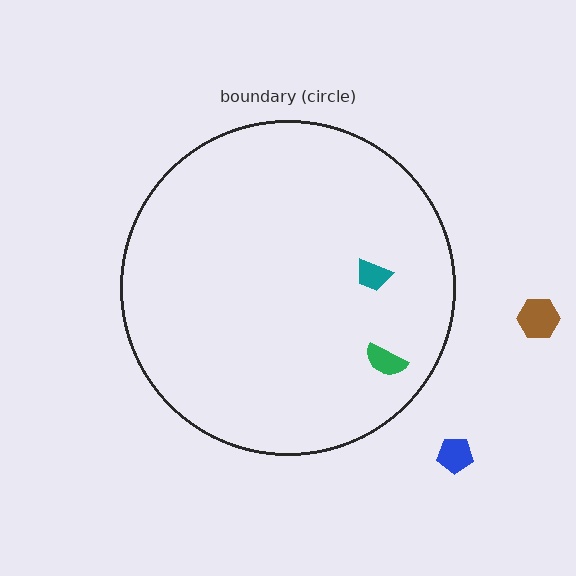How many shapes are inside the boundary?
2 inside, 2 outside.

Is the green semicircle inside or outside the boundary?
Inside.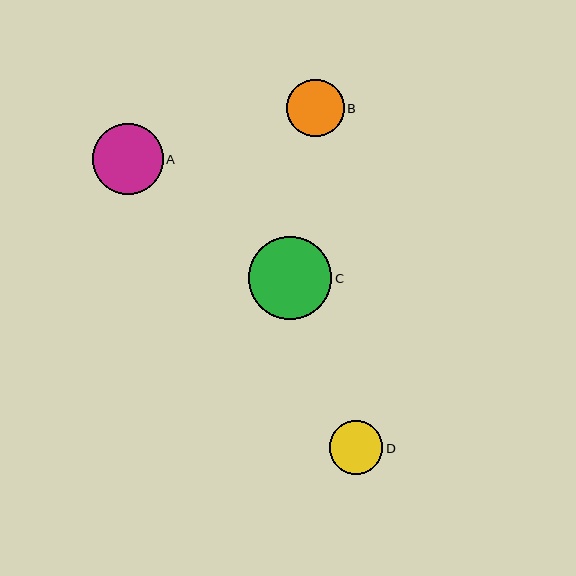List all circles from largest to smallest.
From largest to smallest: C, A, B, D.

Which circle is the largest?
Circle C is the largest with a size of approximately 83 pixels.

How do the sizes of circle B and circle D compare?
Circle B and circle D are approximately the same size.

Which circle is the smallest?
Circle D is the smallest with a size of approximately 54 pixels.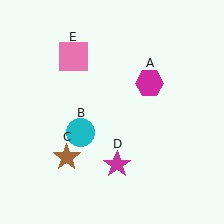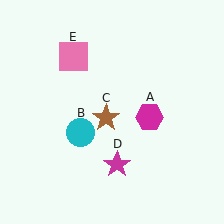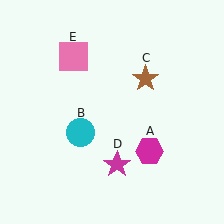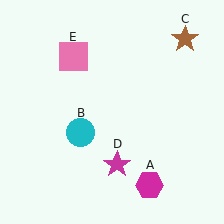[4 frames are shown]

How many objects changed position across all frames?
2 objects changed position: magenta hexagon (object A), brown star (object C).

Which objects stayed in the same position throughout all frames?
Cyan circle (object B) and magenta star (object D) and pink square (object E) remained stationary.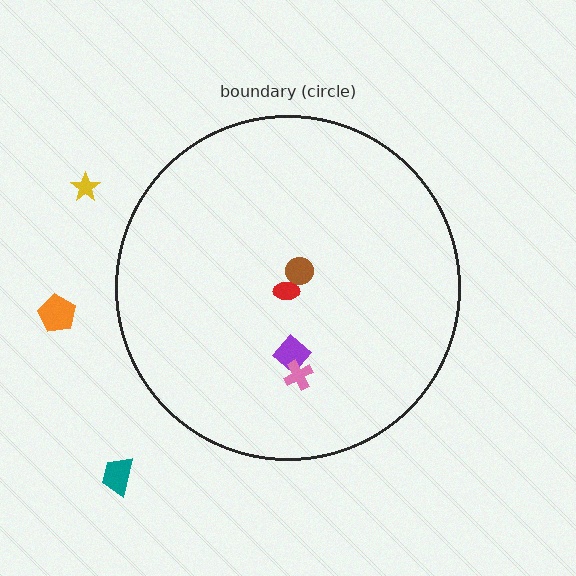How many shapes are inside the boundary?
4 inside, 3 outside.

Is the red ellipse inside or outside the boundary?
Inside.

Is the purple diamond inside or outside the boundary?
Inside.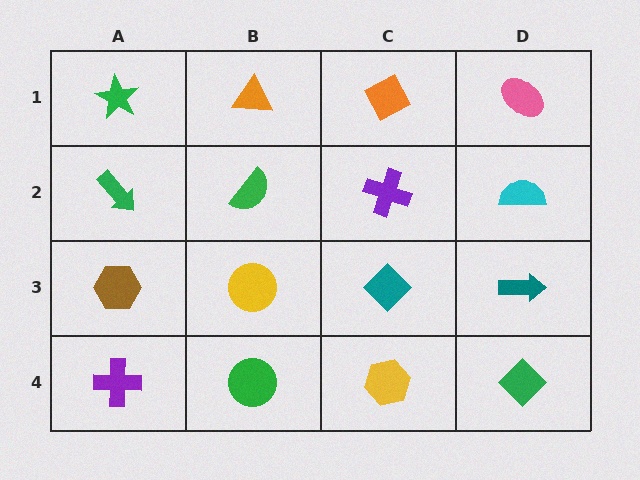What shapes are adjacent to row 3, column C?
A purple cross (row 2, column C), a yellow hexagon (row 4, column C), a yellow circle (row 3, column B), a teal arrow (row 3, column D).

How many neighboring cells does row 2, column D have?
3.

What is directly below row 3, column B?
A green circle.